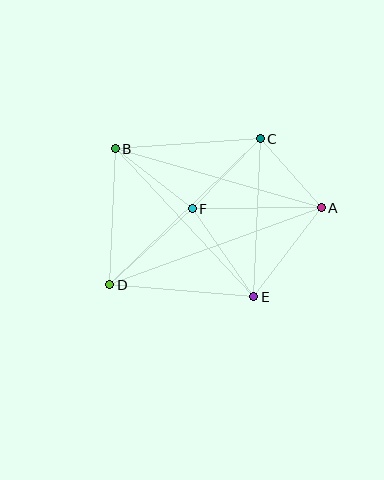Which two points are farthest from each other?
Points A and D are farthest from each other.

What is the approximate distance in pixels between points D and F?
The distance between D and F is approximately 112 pixels.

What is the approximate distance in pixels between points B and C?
The distance between B and C is approximately 145 pixels.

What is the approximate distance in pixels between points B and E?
The distance between B and E is approximately 203 pixels.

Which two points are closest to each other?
Points A and C are closest to each other.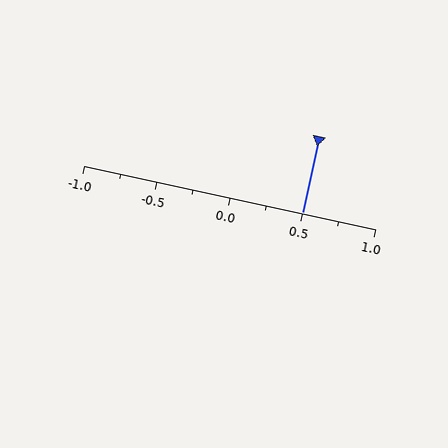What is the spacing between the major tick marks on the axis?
The major ticks are spaced 0.5 apart.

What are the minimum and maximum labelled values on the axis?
The axis runs from -1.0 to 1.0.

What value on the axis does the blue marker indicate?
The marker indicates approximately 0.5.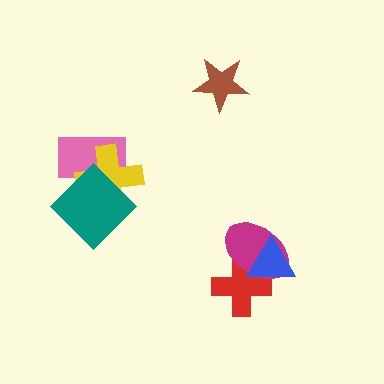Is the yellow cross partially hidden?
Yes, it is partially covered by another shape.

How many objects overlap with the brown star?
0 objects overlap with the brown star.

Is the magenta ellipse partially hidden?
Yes, it is partially covered by another shape.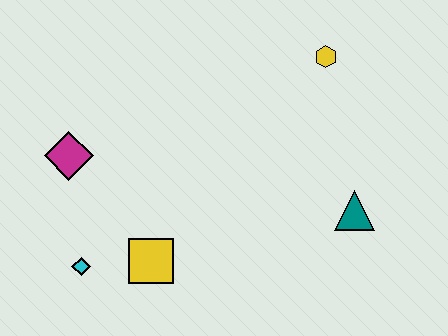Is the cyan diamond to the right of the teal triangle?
No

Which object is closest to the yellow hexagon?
The teal triangle is closest to the yellow hexagon.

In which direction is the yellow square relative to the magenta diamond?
The yellow square is below the magenta diamond.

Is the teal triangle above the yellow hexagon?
No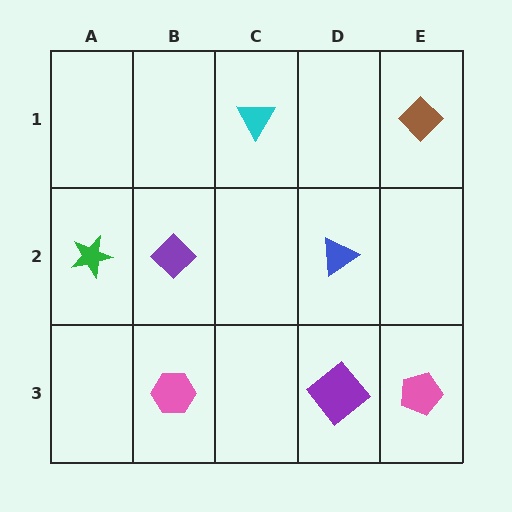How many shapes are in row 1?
2 shapes.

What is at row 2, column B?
A purple diamond.